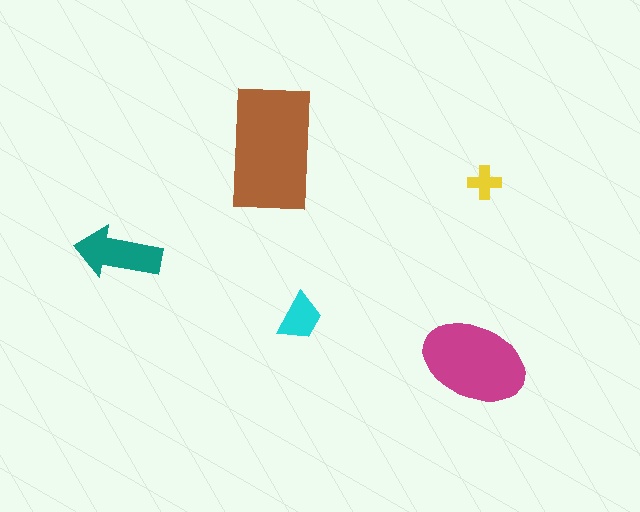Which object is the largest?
The brown rectangle.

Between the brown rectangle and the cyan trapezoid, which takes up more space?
The brown rectangle.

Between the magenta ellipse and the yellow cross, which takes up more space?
The magenta ellipse.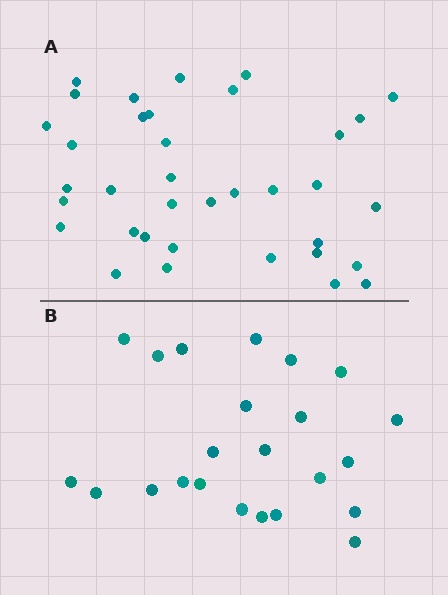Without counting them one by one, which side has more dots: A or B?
Region A (the top region) has more dots.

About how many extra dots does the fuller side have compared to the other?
Region A has approximately 15 more dots than region B.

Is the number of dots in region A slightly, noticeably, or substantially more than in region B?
Region A has substantially more. The ratio is roughly 1.6 to 1.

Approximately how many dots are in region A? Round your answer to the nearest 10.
About 40 dots. (The exact count is 36, which rounds to 40.)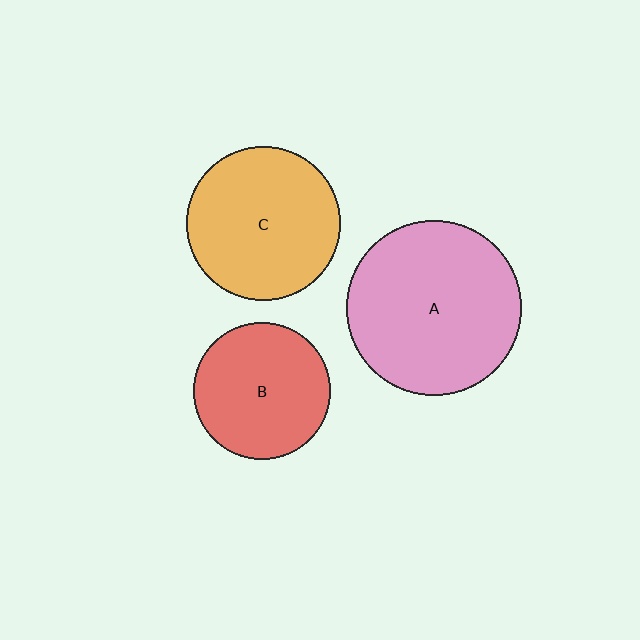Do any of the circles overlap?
No, none of the circles overlap.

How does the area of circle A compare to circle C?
Approximately 1.3 times.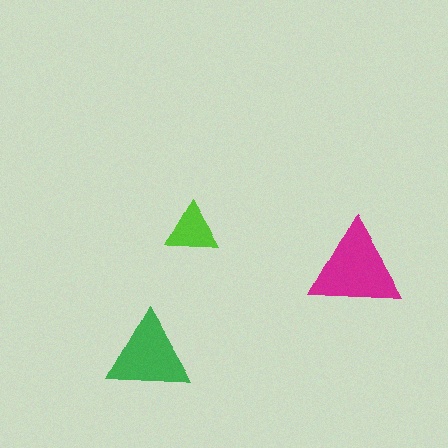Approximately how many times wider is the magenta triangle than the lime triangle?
About 1.5 times wider.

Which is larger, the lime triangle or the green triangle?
The green one.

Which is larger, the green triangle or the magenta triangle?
The magenta one.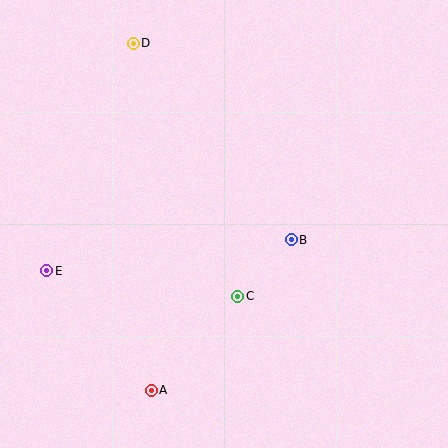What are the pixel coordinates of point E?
Point E is at (47, 271).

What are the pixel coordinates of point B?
Point B is at (292, 240).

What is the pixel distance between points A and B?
The distance between A and B is 206 pixels.